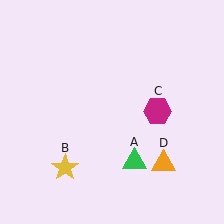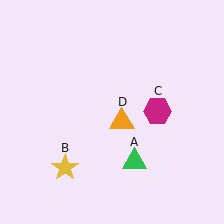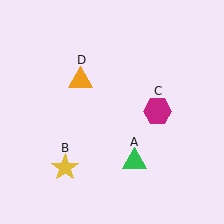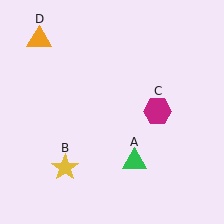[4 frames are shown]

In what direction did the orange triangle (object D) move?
The orange triangle (object D) moved up and to the left.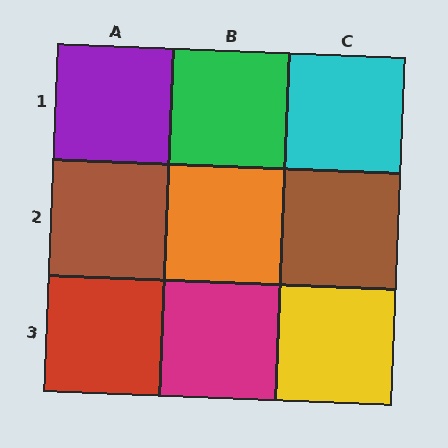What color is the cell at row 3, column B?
Magenta.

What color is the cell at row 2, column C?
Brown.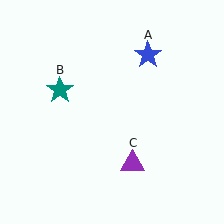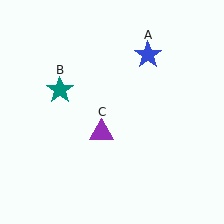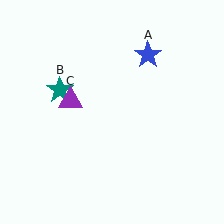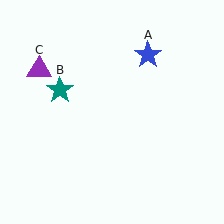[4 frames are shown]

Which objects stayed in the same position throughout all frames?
Blue star (object A) and teal star (object B) remained stationary.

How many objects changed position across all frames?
1 object changed position: purple triangle (object C).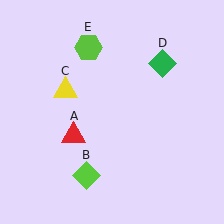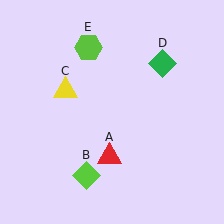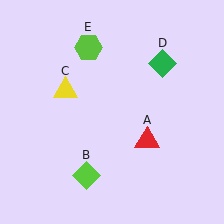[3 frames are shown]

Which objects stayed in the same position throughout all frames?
Lime diamond (object B) and yellow triangle (object C) and green diamond (object D) and lime hexagon (object E) remained stationary.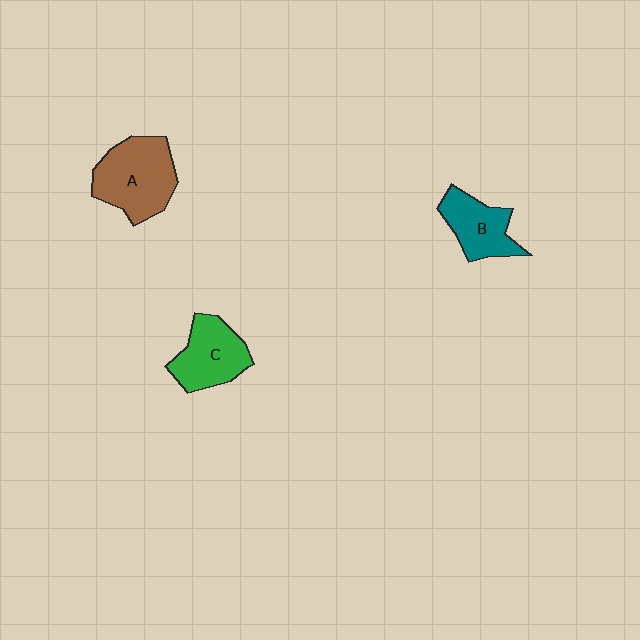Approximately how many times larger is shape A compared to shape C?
Approximately 1.3 times.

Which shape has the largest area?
Shape A (brown).